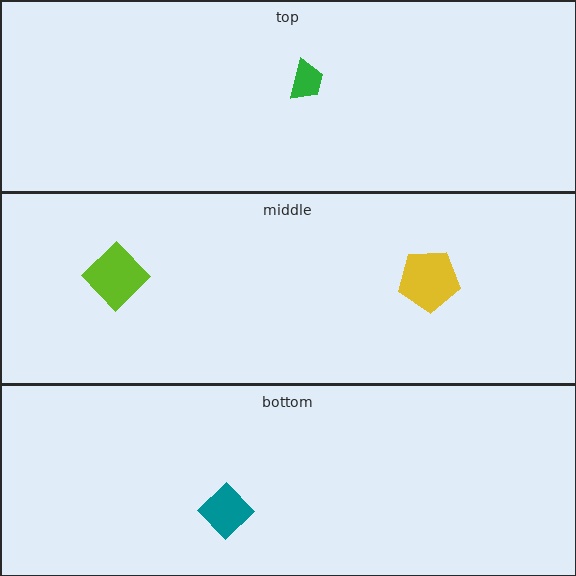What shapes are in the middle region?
The lime diamond, the yellow pentagon.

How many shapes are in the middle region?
2.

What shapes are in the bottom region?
The teal diamond.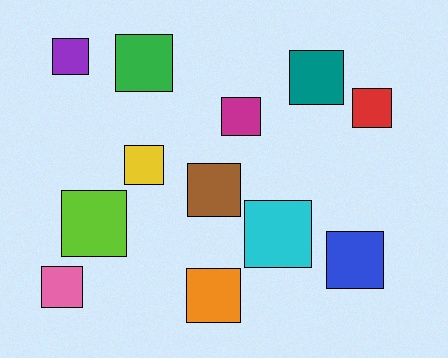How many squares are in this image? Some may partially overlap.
There are 12 squares.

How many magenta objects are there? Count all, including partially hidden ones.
There is 1 magenta object.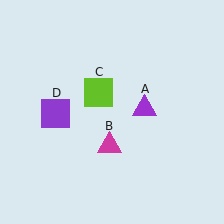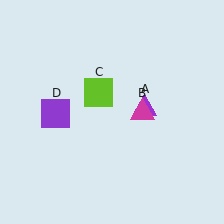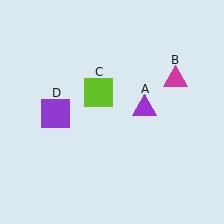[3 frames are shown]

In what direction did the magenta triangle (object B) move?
The magenta triangle (object B) moved up and to the right.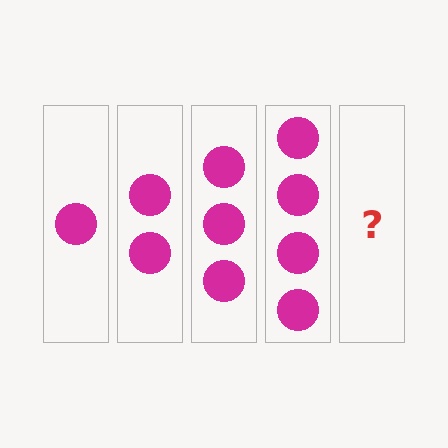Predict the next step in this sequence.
The next step is 5 circles.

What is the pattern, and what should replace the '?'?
The pattern is that each step adds one more circle. The '?' should be 5 circles.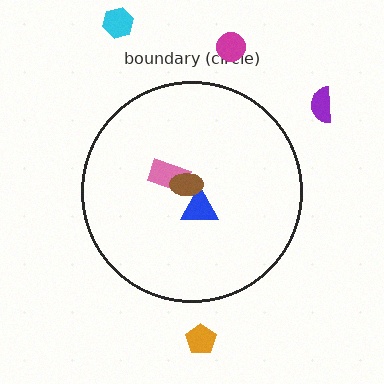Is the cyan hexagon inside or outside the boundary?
Outside.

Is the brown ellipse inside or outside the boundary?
Inside.